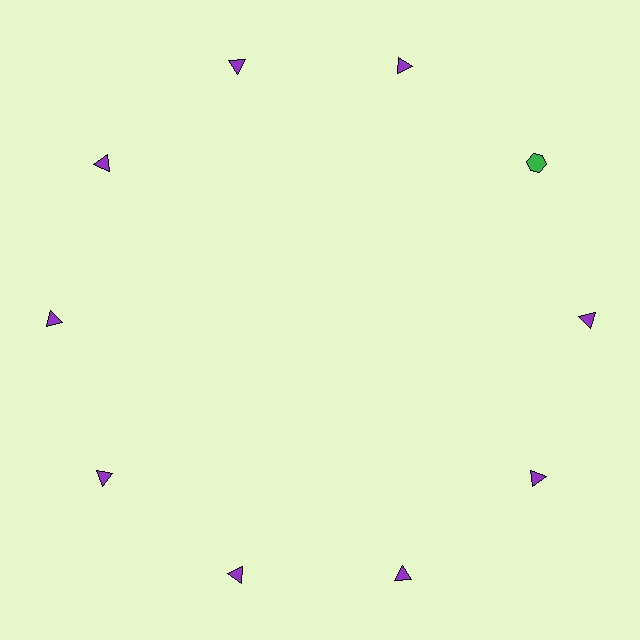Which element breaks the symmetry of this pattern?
The green hexagon at roughly the 2 o'clock position breaks the symmetry. All other shapes are purple triangles.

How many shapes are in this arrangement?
There are 10 shapes arranged in a ring pattern.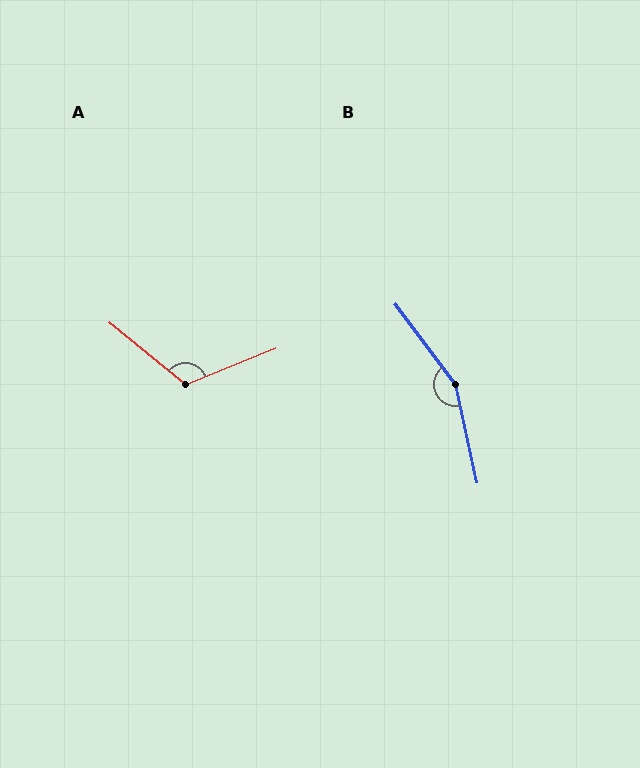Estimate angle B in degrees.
Approximately 155 degrees.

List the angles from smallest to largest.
A (119°), B (155°).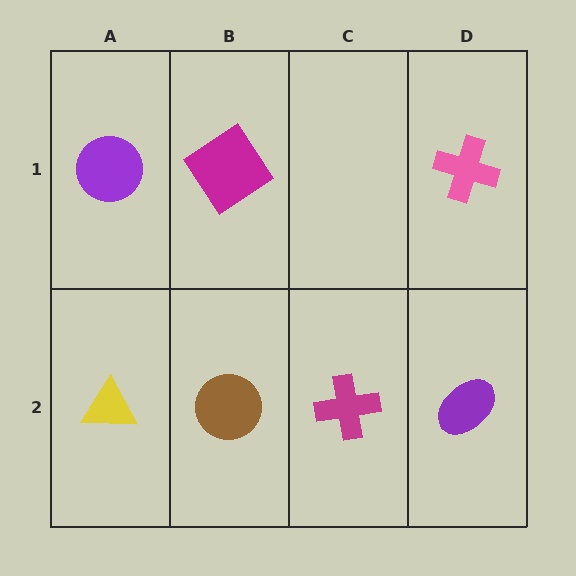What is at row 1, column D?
A pink cross.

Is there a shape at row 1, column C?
No, that cell is empty.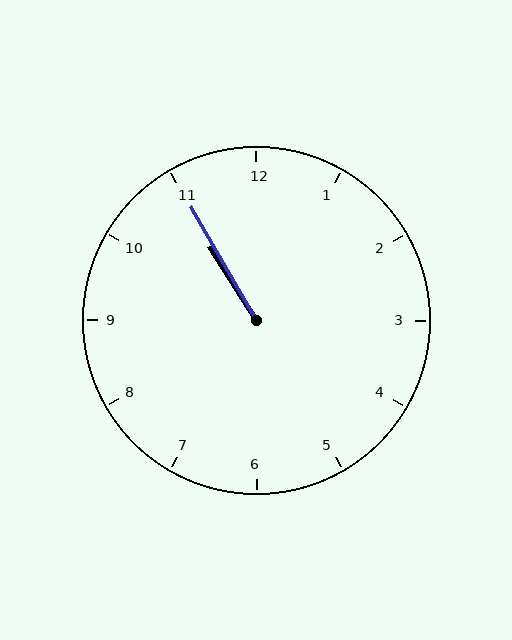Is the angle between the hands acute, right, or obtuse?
It is acute.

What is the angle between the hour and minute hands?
Approximately 2 degrees.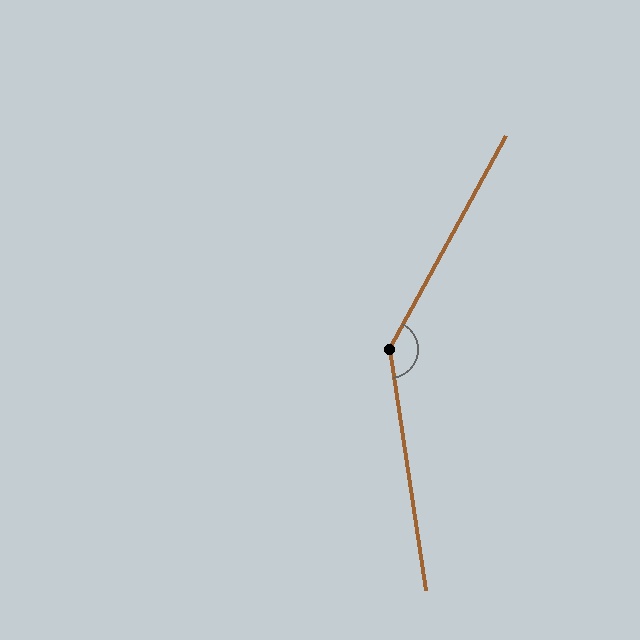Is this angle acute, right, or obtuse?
It is obtuse.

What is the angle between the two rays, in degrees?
Approximately 143 degrees.